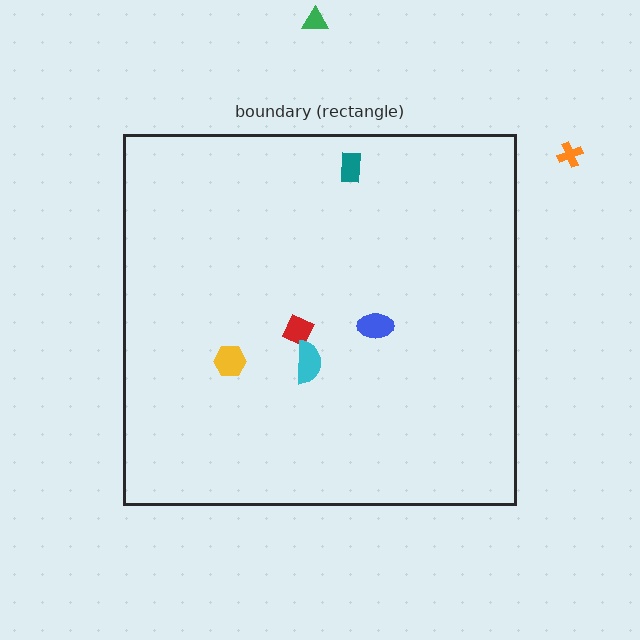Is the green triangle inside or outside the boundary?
Outside.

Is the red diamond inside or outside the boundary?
Inside.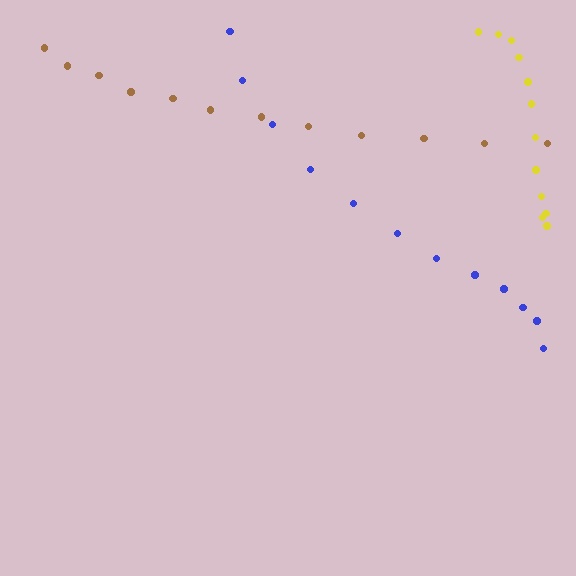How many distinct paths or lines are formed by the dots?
There are 3 distinct paths.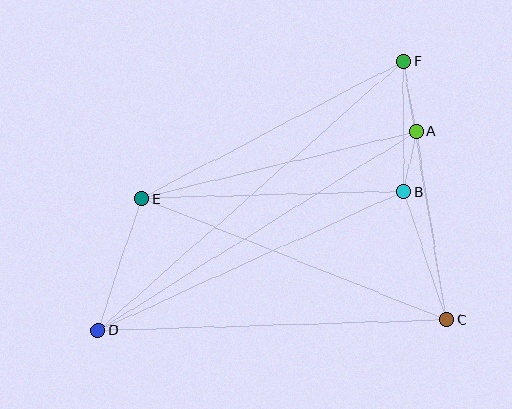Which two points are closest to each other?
Points A and B are closest to each other.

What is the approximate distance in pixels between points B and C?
The distance between B and C is approximately 134 pixels.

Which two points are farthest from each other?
Points D and F are farthest from each other.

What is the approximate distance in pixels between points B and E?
The distance between B and E is approximately 263 pixels.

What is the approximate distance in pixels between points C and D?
The distance between C and D is approximately 348 pixels.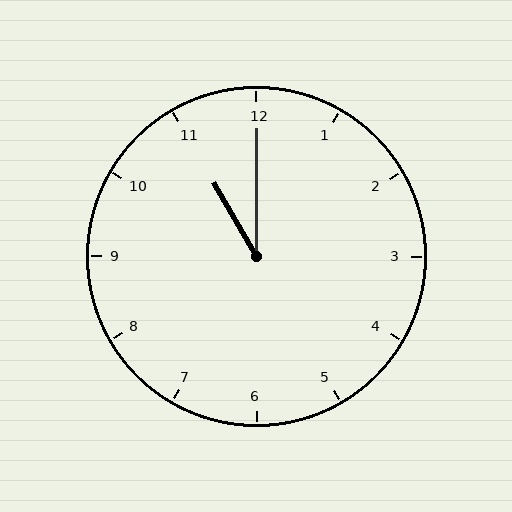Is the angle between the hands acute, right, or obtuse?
It is acute.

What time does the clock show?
11:00.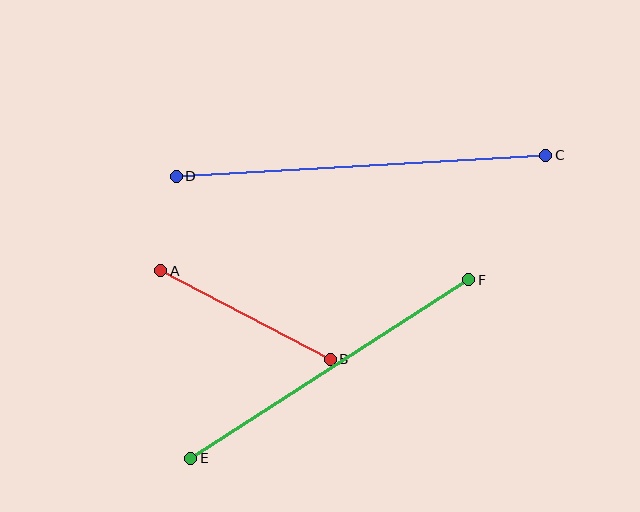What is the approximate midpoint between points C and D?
The midpoint is at approximately (361, 166) pixels.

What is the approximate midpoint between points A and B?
The midpoint is at approximately (245, 315) pixels.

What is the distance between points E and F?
The distance is approximately 330 pixels.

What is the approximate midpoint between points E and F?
The midpoint is at approximately (330, 369) pixels.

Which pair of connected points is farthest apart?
Points C and D are farthest apart.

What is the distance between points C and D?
The distance is approximately 370 pixels.